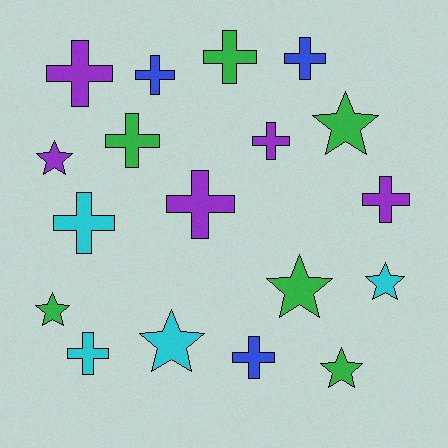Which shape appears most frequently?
Cross, with 11 objects.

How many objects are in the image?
There are 18 objects.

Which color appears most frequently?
Green, with 6 objects.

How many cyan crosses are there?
There are 2 cyan crosses.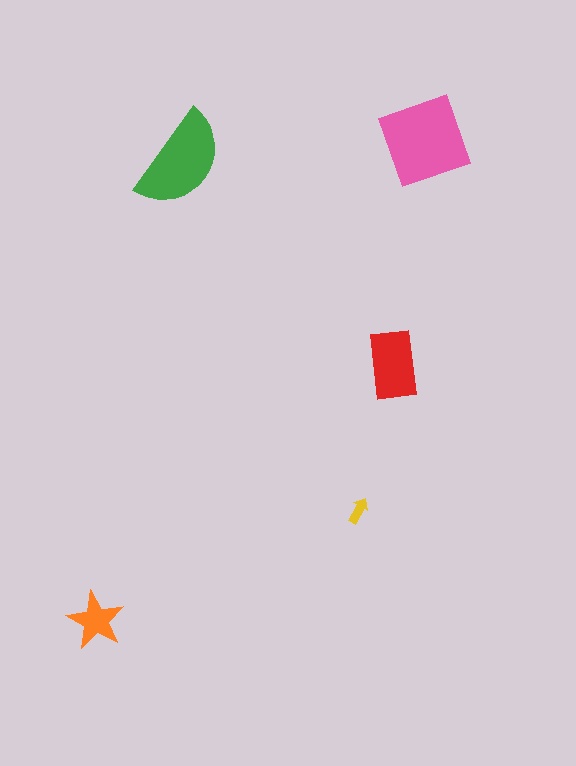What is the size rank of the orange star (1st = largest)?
4th.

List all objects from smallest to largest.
The yellow arrow, the orange star, the red rectangle, the green semicircle, the pink diamond.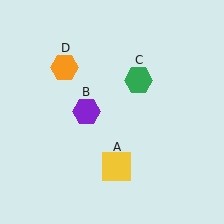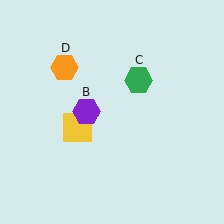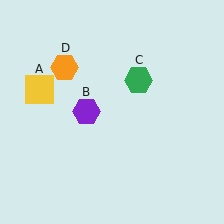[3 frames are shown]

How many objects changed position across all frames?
1 object changed position: yellow square (object A).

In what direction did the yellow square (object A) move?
The yellow square (object A) moved up and to the left.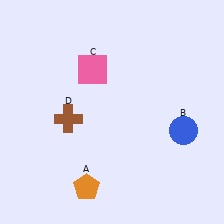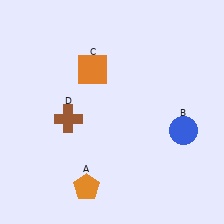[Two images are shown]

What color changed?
The square (C) changed from pink in Image 1 to orange in Image 2.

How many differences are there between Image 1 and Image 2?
There is 1 difference between the two images.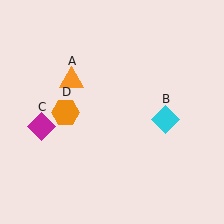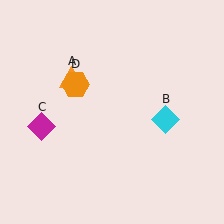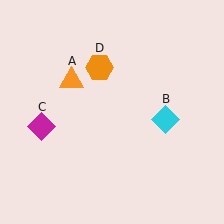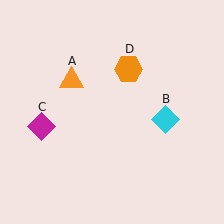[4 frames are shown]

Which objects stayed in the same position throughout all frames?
Orange triangle (object A) and cyan diamond (object B) and magenta diamond (object C) remained stationary.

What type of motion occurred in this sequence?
The orange hexagon (object D) rotated clockwise around the center of the scene.